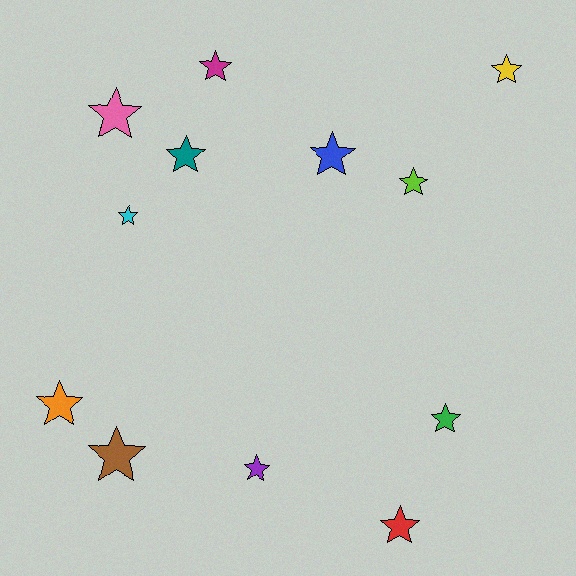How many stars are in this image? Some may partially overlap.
There are 12 stars.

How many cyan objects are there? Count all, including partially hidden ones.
There is 1 cyan object.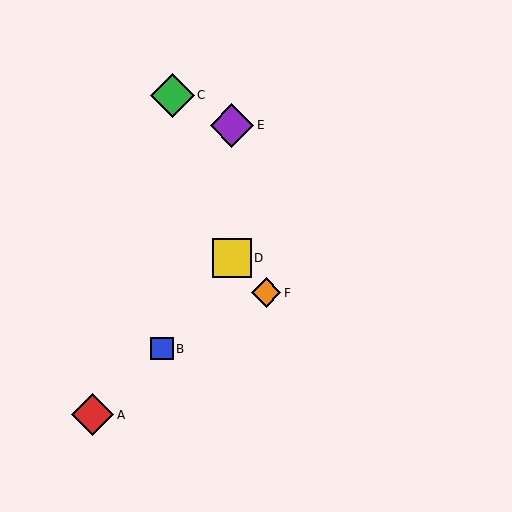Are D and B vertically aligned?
No, D is at x≈232 and B is at x≈162.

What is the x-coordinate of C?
Object C is at x≈172.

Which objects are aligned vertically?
Objects D, E are aligned vertically.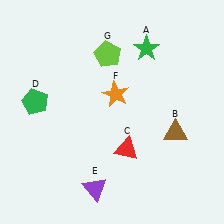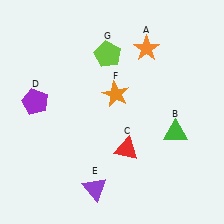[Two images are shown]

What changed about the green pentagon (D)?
In Image 1, D is green. In Image 2, it changed to purple.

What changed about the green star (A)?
In Image 1, A is green. In Image 2, it changed to orange.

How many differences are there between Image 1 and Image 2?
There are 3 differences between the two images.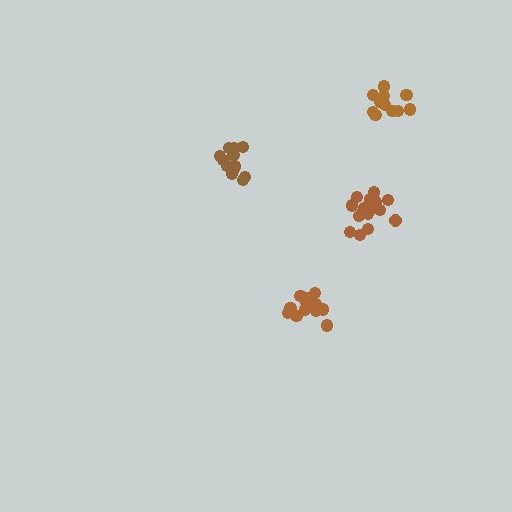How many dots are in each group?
Group 1: 17 dots, Group 2: 12 dots, Group 3: 15 dots, Group 4: 12 dots (56 total).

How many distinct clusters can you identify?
There are 4 distinct clusters.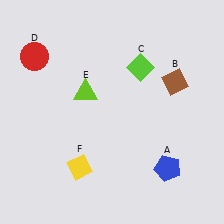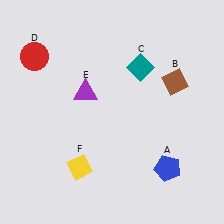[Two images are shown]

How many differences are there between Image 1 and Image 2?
There are 2 differences between the two images.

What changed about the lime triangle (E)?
In Image 1, E is lime. In Image 2, it changed to purple.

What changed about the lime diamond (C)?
In Image 1, C is lime. In Image 2, it changed to teal.